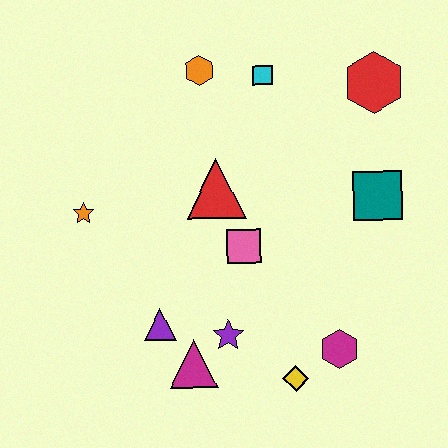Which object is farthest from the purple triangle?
The red hexagon is farthest from the purple triangle.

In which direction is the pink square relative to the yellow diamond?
The pink square is above the yellow diamond.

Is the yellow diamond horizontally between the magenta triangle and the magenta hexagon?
Yes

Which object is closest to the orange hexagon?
The cyan square is closest to the orange hexagon.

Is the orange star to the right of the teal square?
No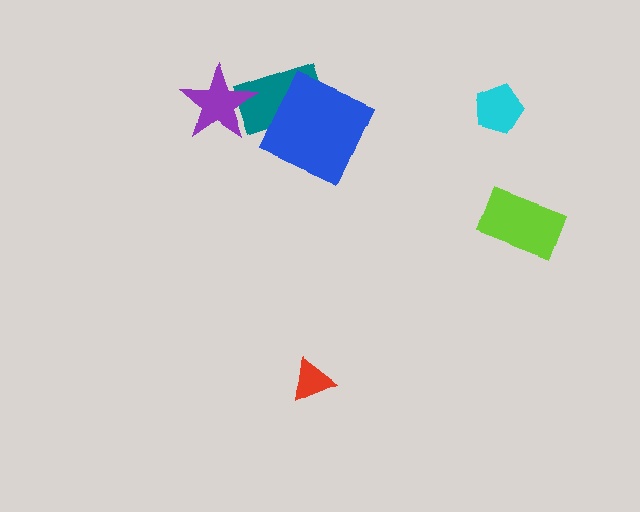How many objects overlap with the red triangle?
0 objects overlap with the red triangle.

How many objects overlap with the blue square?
1 object overlaps with the blue square.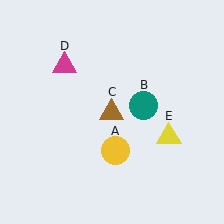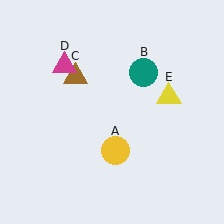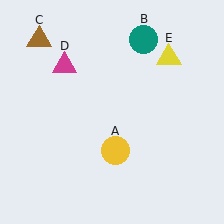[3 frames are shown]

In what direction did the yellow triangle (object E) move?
The yellow triangle (object E) moved up.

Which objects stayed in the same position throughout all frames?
Yellow circle (object A) and magenta triangle (object D) remained stationary.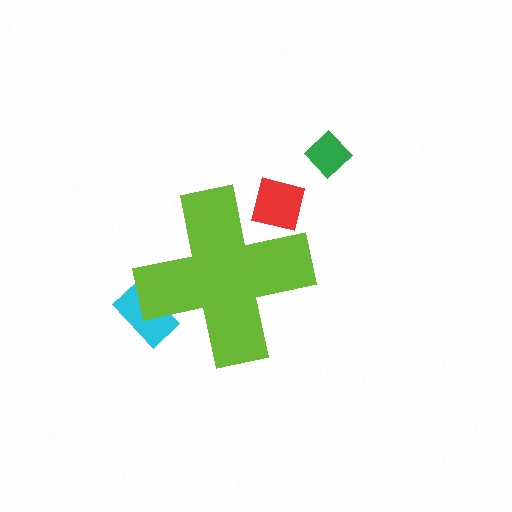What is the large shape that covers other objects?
A lime cross.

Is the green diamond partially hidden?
No, the green diamond is fully visible.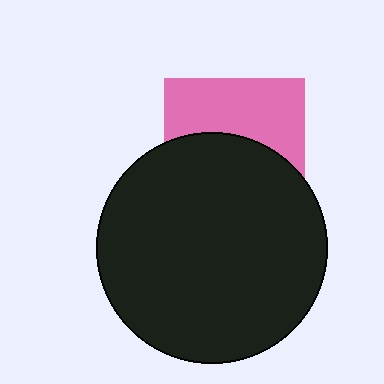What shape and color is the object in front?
The object in front is a black circle.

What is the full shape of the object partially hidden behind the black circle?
The partially hidden object is a pink square.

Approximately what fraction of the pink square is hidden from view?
Roughly 54% of the pink square is hidden behind the black circle.